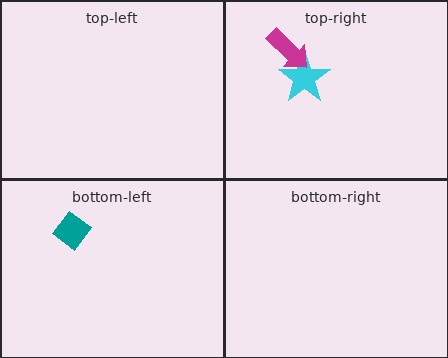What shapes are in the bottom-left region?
The teal diamond.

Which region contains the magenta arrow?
The top-right region.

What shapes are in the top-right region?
The cyan star, the magenta arrow.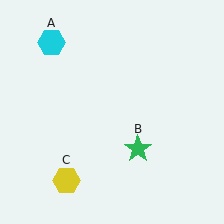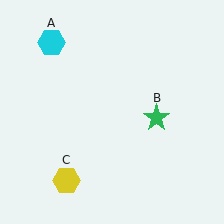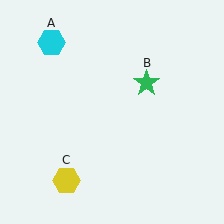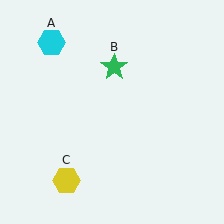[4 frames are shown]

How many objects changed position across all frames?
1 object changed position: green star (object B).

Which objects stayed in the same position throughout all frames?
Cyan hexagon (object A) and yellow hexagon (object C) remained stationary.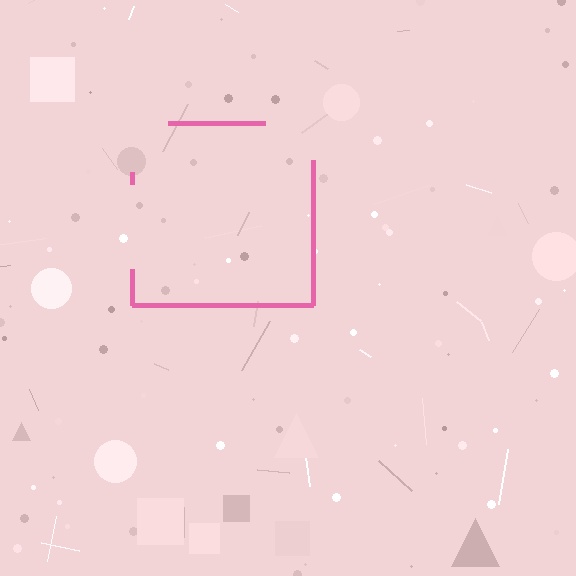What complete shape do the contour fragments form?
The contour fragments form a square.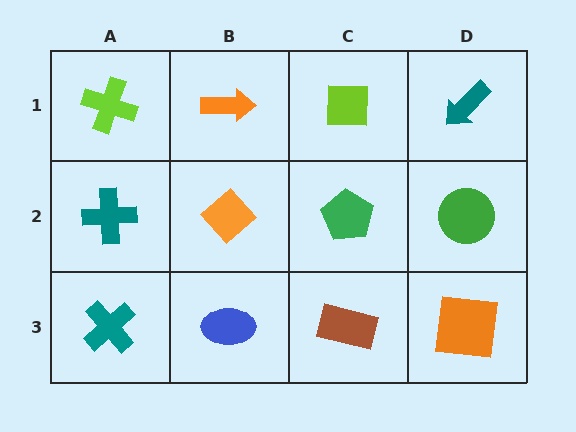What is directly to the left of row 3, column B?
A teal cross.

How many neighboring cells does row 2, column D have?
3.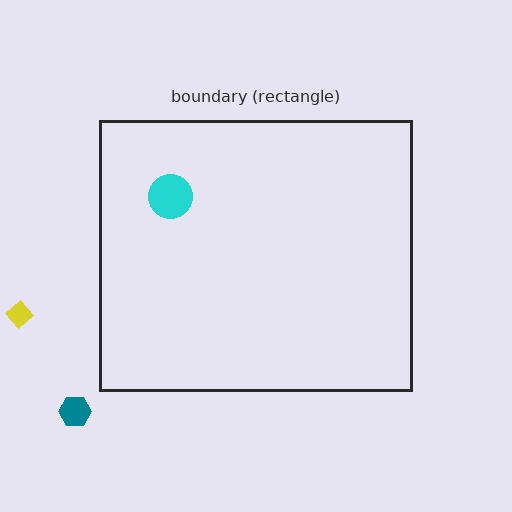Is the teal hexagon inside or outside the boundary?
Outside.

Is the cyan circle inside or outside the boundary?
Inside.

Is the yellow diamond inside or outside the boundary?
Outside.